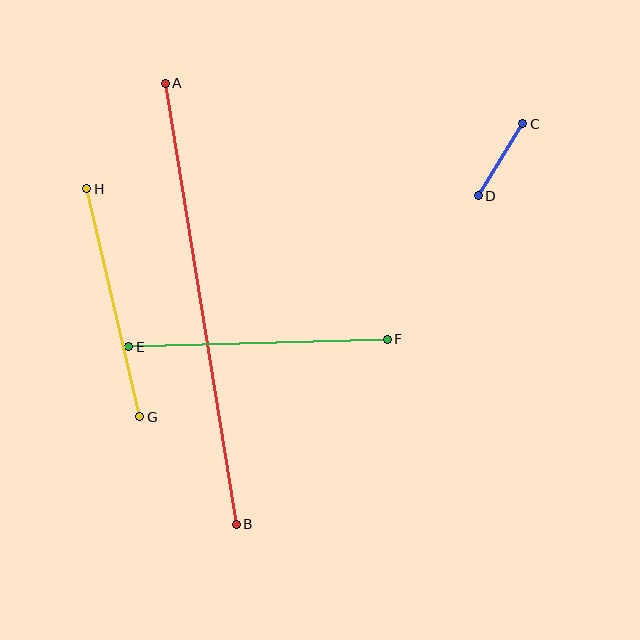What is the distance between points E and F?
The distance is approximately 259 pixels.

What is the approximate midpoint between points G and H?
The midpoint is at approximately (113, 303) pixels.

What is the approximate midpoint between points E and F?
The midpoint is at approximately (258, 343) pixels.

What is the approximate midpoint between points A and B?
The midpoint is at approximately (201, 304) pixels.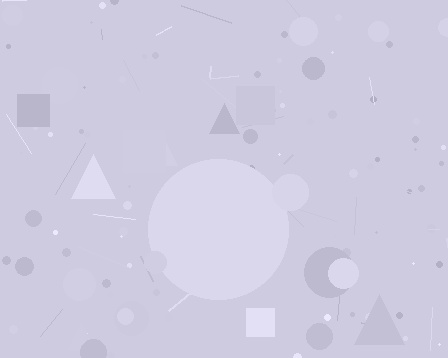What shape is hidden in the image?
A circle is hidden in the image.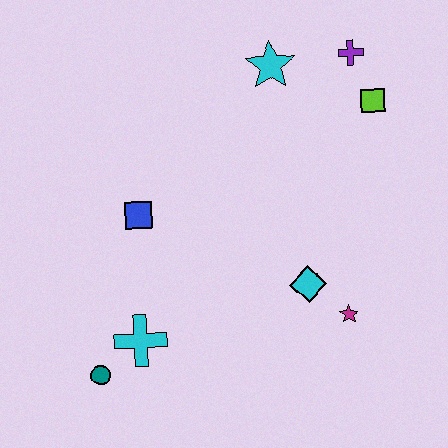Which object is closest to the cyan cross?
The teal circle is closest to the cyan cross.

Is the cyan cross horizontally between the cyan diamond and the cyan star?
No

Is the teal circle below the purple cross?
Yes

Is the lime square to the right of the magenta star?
Yes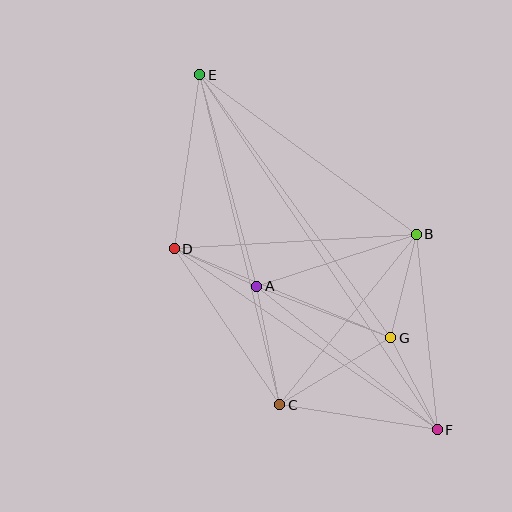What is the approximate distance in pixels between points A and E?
The distance between A and E is approximately 219 pixels.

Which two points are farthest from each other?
Points E and F are farthest from each other.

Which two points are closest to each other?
Points A and D are closest to each other.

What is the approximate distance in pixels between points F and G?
The distance between F and G is approximately 103 pixels.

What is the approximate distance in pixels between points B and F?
The distance between B and F is approximately 197 pixels.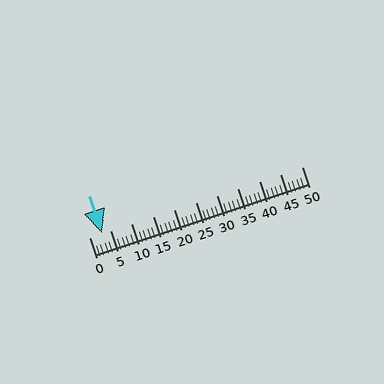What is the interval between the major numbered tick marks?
The major tick marks are spaced 5 units apart.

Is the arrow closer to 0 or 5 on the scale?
The arrow is closer to 5.